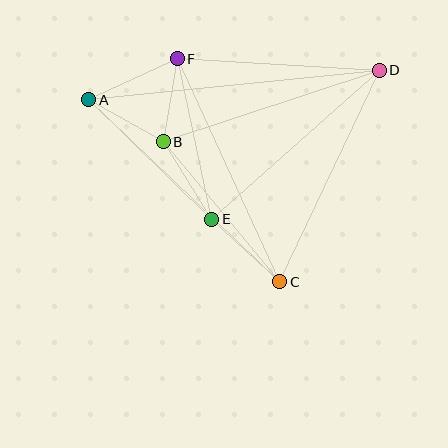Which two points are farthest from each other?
Points A and D are farthest from each other.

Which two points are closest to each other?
Points B and F are closest to each other.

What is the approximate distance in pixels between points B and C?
The distance between B and C is approximately 182 pixels.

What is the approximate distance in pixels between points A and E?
The distance between A and E is approximately 171 pixels.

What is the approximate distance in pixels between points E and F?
The distance between E and F is approximately 164 pixels.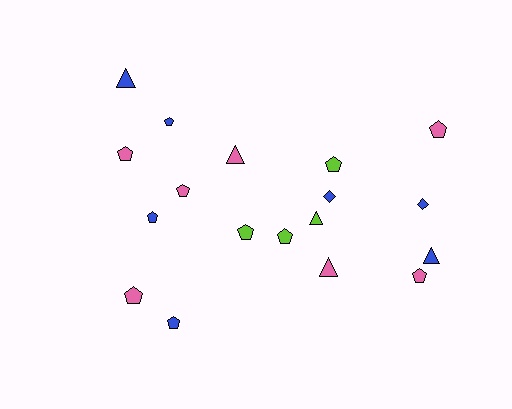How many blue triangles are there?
There are 2 blue triangles.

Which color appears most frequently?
Pink, with 7 objects.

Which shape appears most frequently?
Pentagon, with 11 objects.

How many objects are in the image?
There are 18 objects.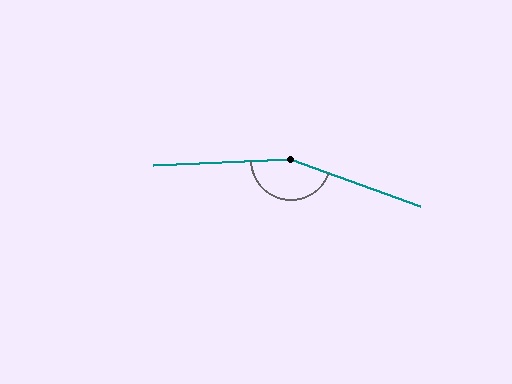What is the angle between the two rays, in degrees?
Approximately 157 degrees.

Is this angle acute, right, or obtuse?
It is obtuse.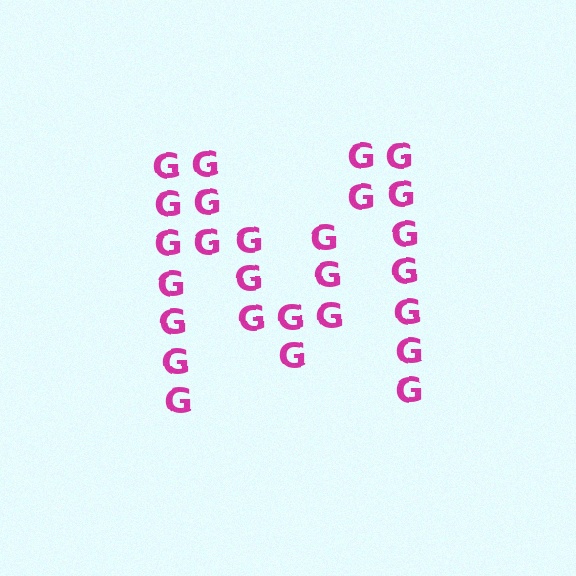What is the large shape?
The large shape is the letter M.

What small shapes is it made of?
It is made of small letter G's.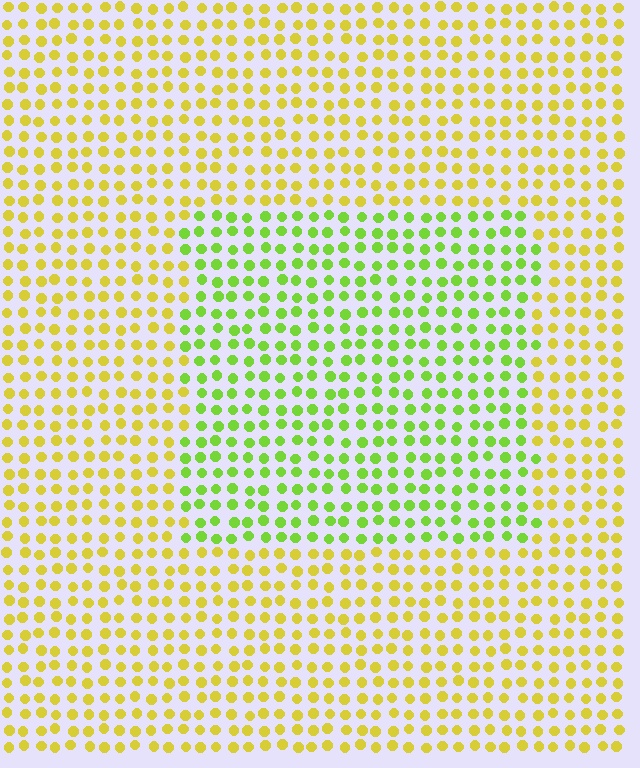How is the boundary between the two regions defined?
The boundary is defined purely by a slight shift in hue (about 40 degrees). Spacing, size, and orientation are identical on both sides.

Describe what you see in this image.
The image is filled with small yellow elements in a uniform arrangement. A rectangle-shaped region is visible where the elements are tinted to a slightly different hue, forming a subtle color boundary.